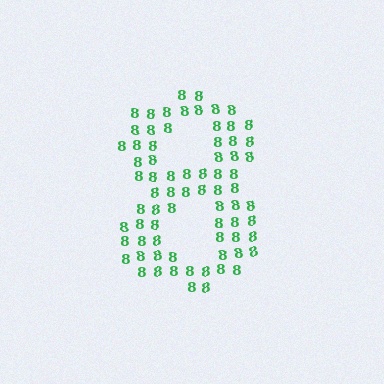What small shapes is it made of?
It is made of small digit 8's.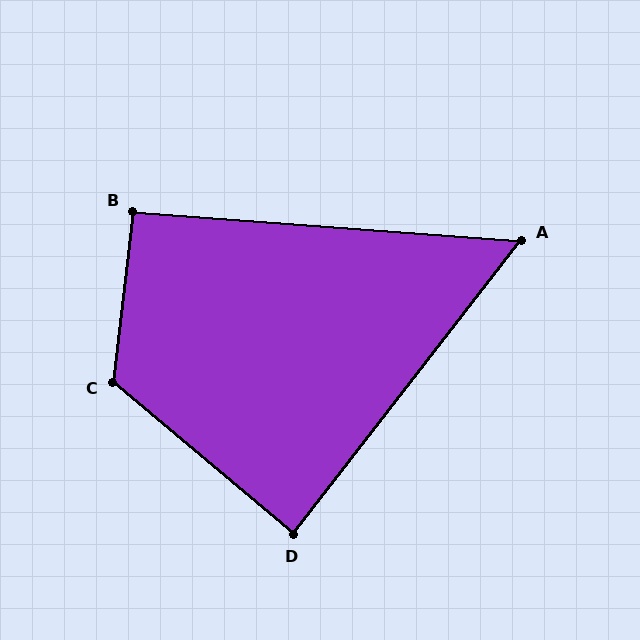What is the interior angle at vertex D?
Approximately 88 degrees (approximately right).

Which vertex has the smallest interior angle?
A, at approximately 56 degrees.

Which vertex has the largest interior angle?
C, at approximately 124 degrees.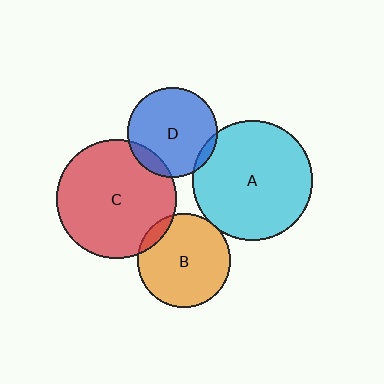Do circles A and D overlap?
Yes.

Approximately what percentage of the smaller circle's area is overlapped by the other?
Approximately 5%.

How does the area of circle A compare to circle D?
Approximately 1.8 times.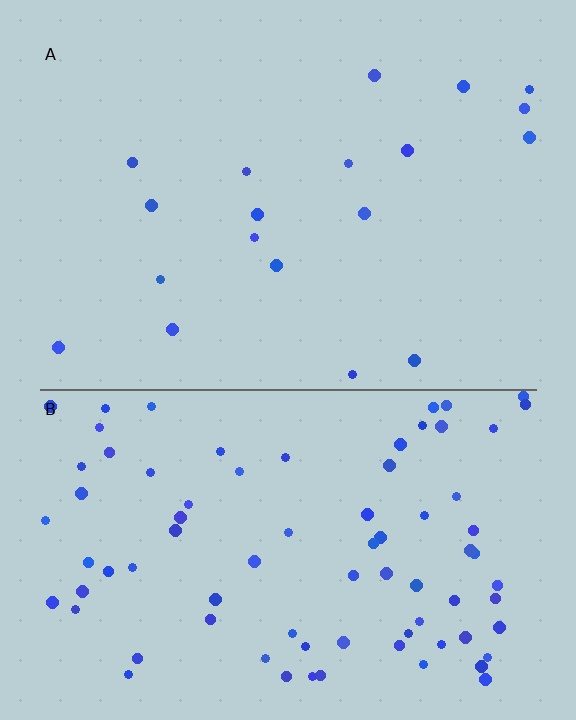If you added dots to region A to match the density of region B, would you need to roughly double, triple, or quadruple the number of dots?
Approximately quadruple.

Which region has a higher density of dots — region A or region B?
B (the bottom).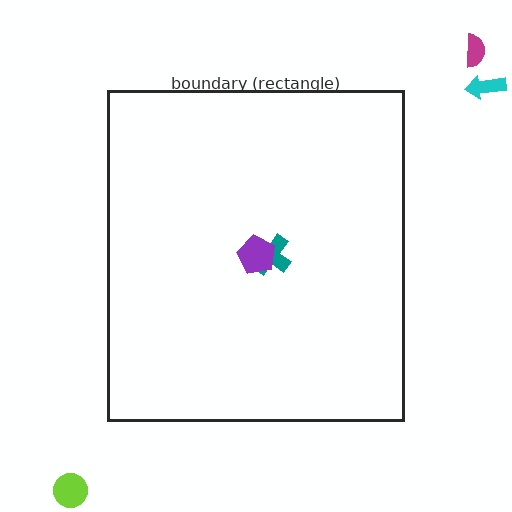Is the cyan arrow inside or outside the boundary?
Outside.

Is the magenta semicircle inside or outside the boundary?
Outside.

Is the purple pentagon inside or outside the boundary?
Inside.